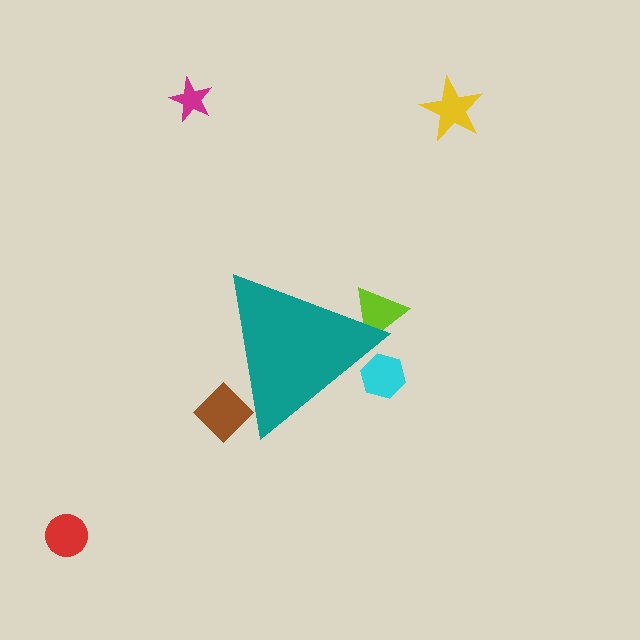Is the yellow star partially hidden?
No, the yellow star is fully visible.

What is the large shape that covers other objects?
A teal triangle.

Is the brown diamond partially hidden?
Yes, the brown diamond is partially hidden behind the teal triangle.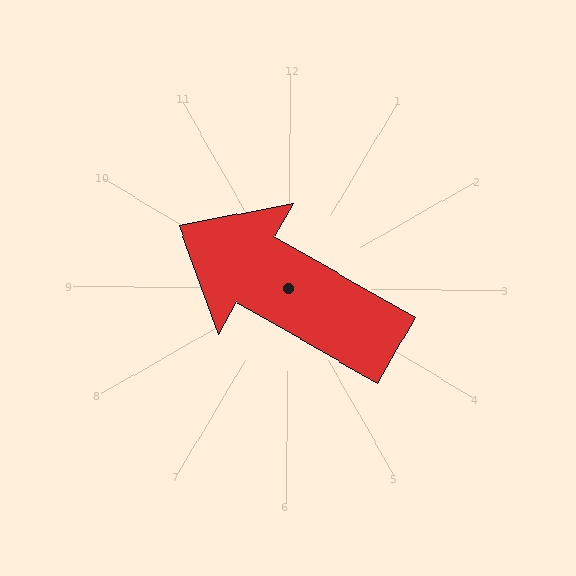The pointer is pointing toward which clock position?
Roughly 10 o'clock.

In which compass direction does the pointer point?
Northwest.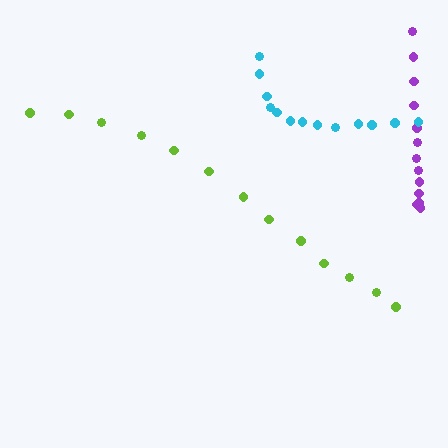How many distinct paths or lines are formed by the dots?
There are 3 distinct paths.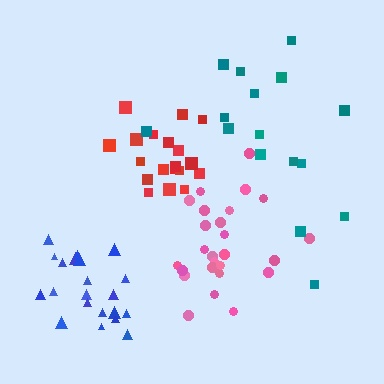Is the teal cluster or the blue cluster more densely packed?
Blue.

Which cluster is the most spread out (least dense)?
Teal.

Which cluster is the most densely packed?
Red.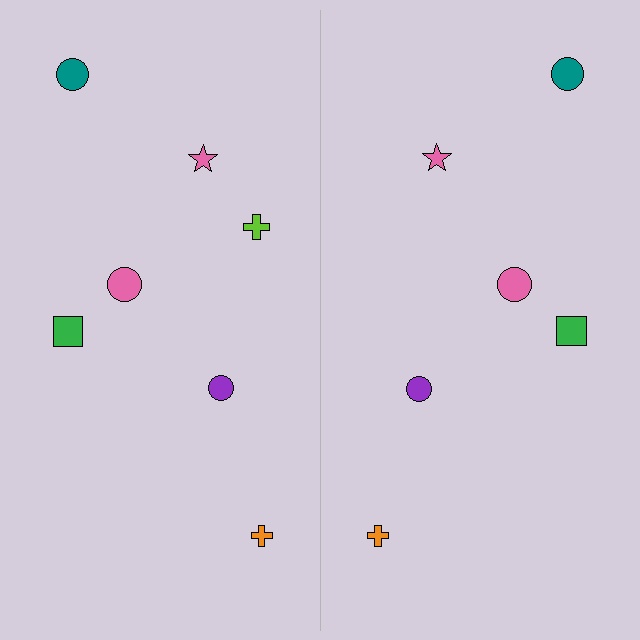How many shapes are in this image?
There are 13 shapes in this image.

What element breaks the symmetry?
A lime cross is missing from the right side.